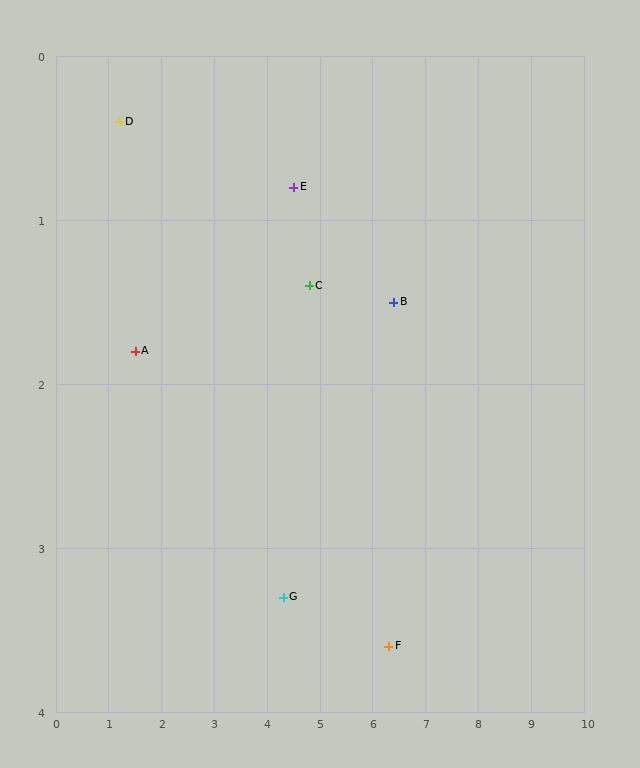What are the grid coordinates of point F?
Point F is at approximately (6.3, 3.6).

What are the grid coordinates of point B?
Point B is at approximately (6.4, 1.5).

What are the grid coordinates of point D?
Point D is at approximately (1.2, 0.4).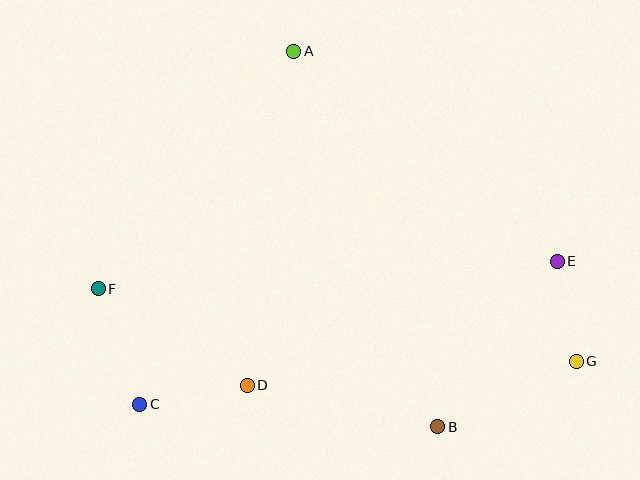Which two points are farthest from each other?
Points F and G are farthest from each other.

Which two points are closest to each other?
Points E and G are closest to each other.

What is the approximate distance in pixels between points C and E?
The distance between C and E is approximately 441 pixels.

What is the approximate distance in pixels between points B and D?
The distance between B and D is approximately 195 pixels.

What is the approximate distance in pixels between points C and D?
The distance between C and D is approximately 109 pixels.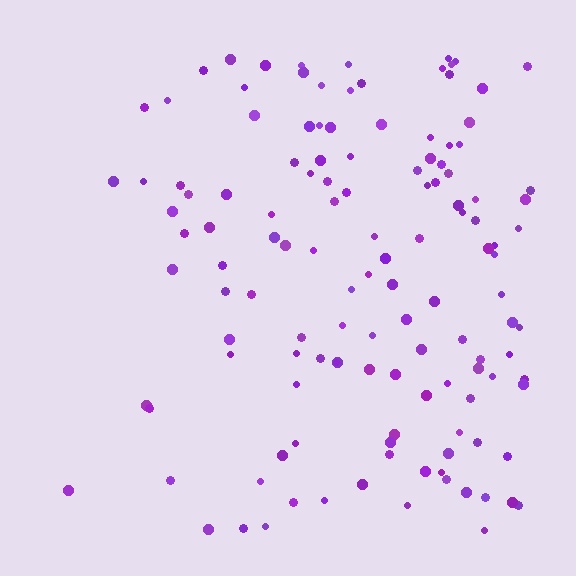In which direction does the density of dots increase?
From left to right, with the right side densest.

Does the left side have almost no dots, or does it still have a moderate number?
Still a moderate number, just noticeably fewer than the right.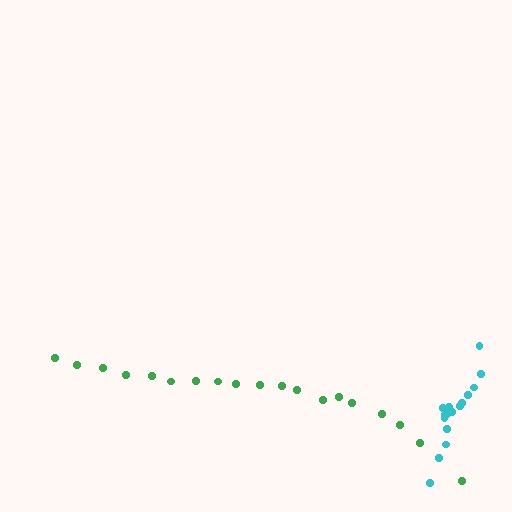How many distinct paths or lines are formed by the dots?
There are 2 distinct paths.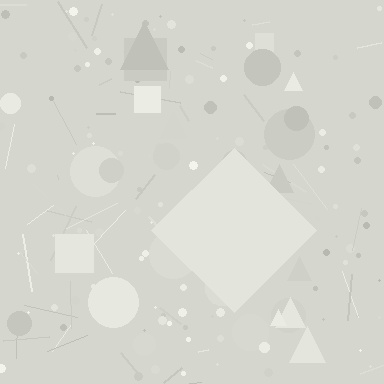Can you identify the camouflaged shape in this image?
The camouflaged shape is a diamond.